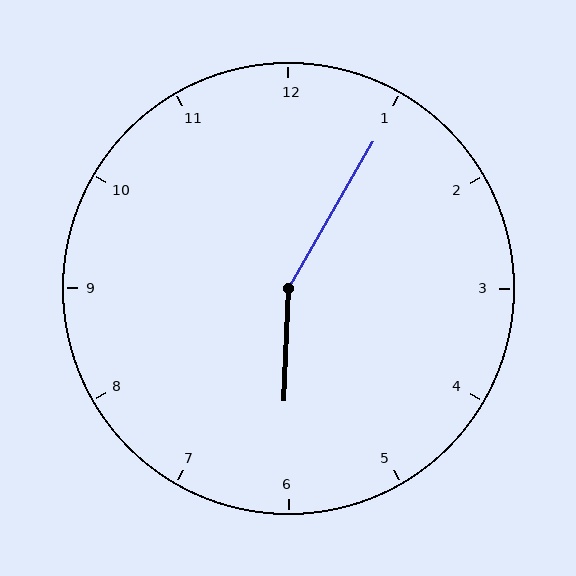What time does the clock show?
6:05.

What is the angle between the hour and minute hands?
Approximately 152 degrees.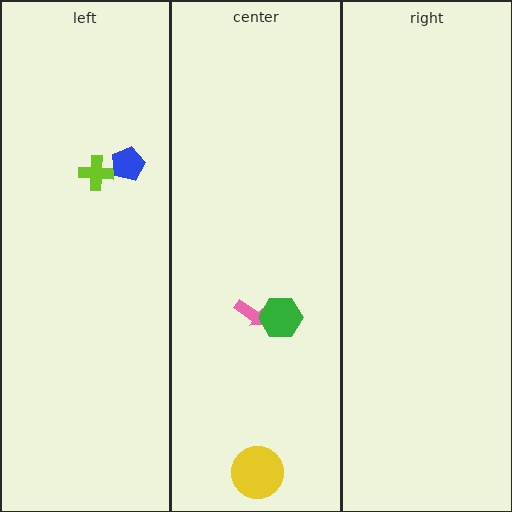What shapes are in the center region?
The pink arrow, the green hexagon, the yellow circle.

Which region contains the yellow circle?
The center region.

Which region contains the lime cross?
The left region.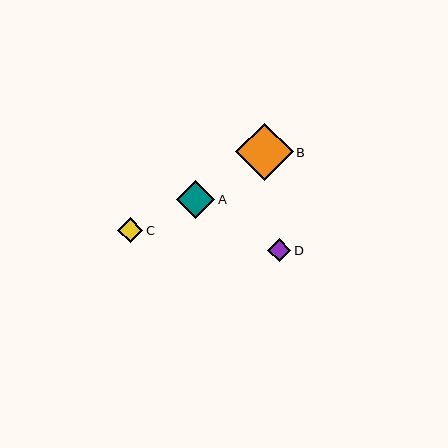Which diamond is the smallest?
Diamond D is the smallest with a size of approximately 23 pixels.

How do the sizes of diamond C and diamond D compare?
Diamond C and diamond D are approximately the same size.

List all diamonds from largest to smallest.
From largest to smallest: B, A, C, D.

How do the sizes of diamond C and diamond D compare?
Diamond C and diamond D are approximately the same size.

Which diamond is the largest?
Diamond B is the largest with a size of approximately 58 pixels.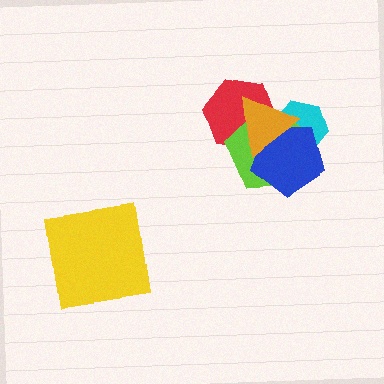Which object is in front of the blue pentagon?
The orange triangle is in front of the blue pentagon.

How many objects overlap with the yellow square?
0 objects overlap with the yellow square.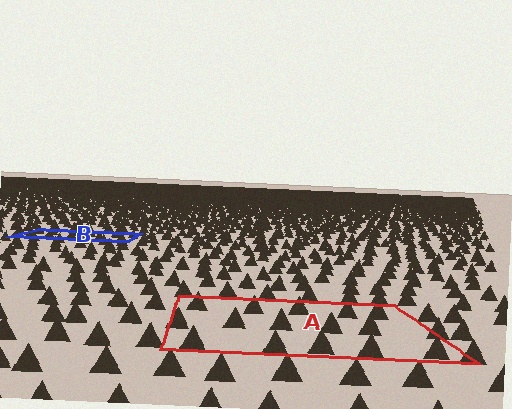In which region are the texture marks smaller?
The texture marks are smaller in region B, because it is farther away.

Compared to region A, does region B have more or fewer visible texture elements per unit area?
Region B has more texture elements per unit area — they are packed more densely because it is farther away.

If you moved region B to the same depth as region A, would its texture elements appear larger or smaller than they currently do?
They would appear larger. At a closer depth, the same texture elements are projected at a bigger on-screen size.